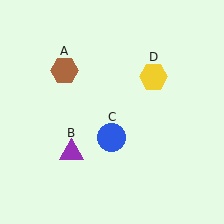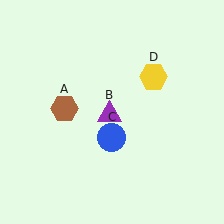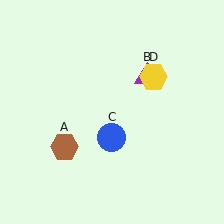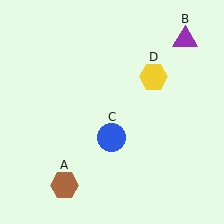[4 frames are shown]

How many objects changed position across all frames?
2 objects changed position: brown hexagon (object A), purple triangle (object B).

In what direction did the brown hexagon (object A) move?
The brown hexagon (object A) moved down.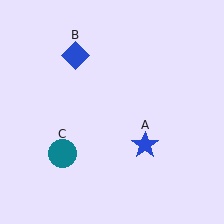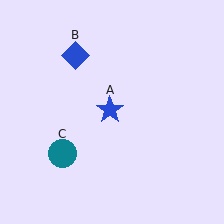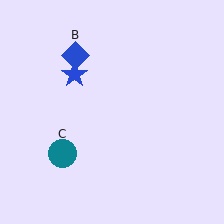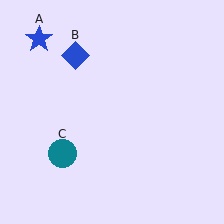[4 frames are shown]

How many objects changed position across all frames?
1 object changed position: blue star (object A).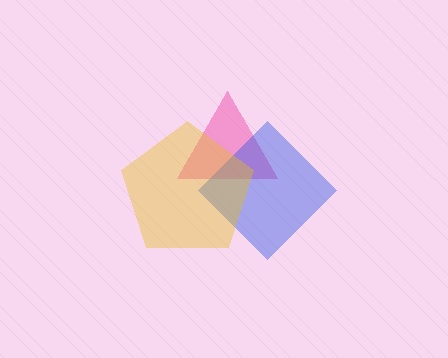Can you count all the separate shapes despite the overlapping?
Yes, there are 3 separate shapes.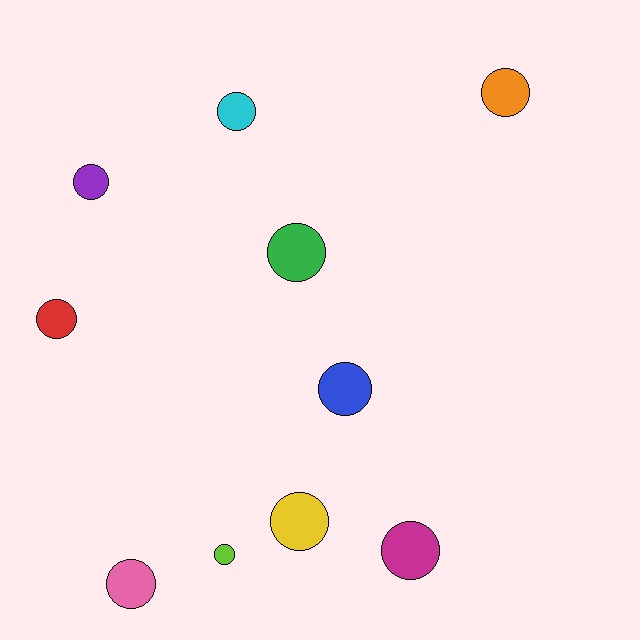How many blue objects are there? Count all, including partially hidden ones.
There is 1 blue object.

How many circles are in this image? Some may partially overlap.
There are 10 circles.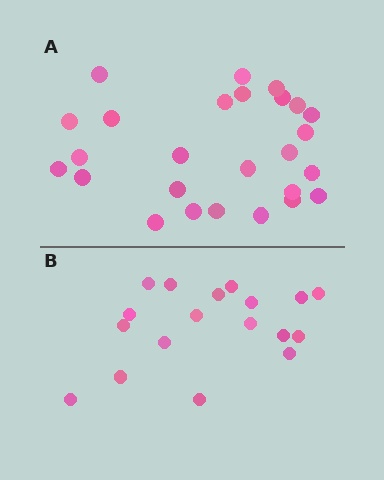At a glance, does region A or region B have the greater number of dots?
Region A (the top region) has more dots.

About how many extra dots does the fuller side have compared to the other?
Region A has roughly 8 or so more dots than region B.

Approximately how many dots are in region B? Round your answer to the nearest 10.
About 20 dots. (The exact count is 18, which rounds to 20.)